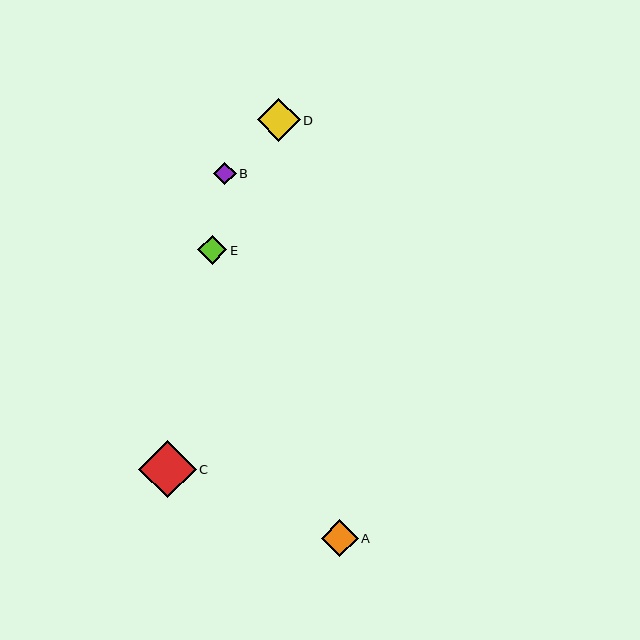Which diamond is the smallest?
Diamond B is the smallest with a size of approximately 23 pixels.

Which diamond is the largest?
Diamond C is the largest with a size of approximately 58 pixels.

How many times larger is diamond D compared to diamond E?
Diamond D is approximately 1.4 times the size of diamond E.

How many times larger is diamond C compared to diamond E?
Diamond C is approximately 2.0 times the size of diamond E.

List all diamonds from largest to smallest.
From largest to smallest: C, D, A, E, B.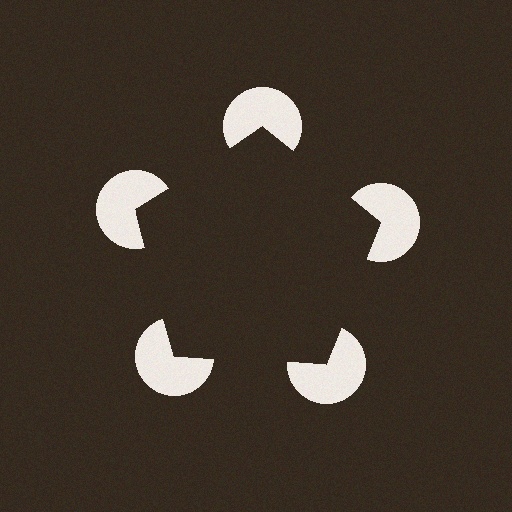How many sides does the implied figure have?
5 sides.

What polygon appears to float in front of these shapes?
An illusory pentagon — its edges are inferred from the aligned wedge cuts in the pac-man discs, not physically drawn.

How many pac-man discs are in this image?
There are 5 — one at each vertex of the illusory pentagon.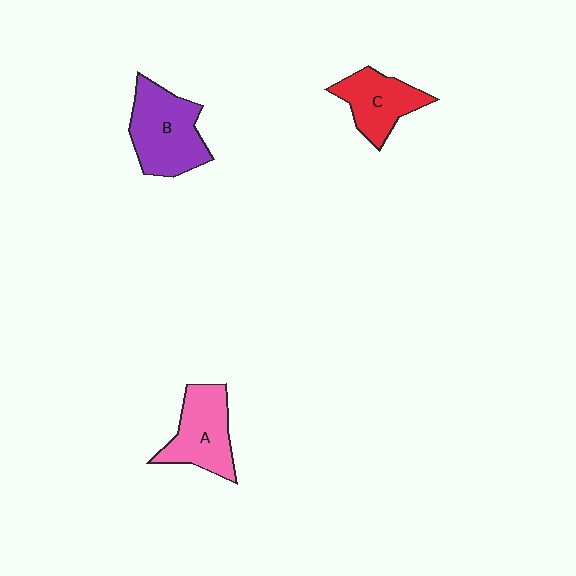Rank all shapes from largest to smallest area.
From largest to smallest: B (purple), A (pink), C (red).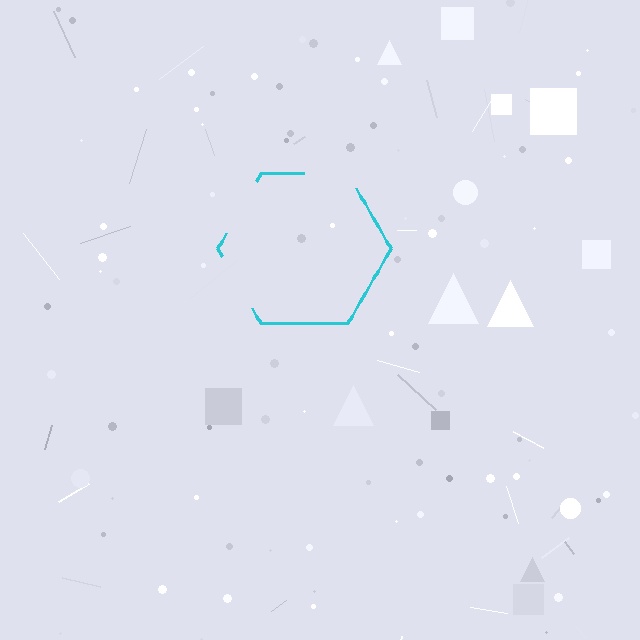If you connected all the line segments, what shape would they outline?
They would outline a hexagon.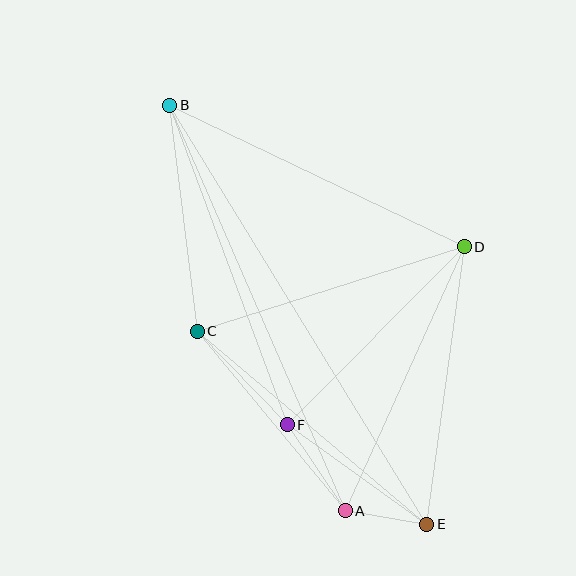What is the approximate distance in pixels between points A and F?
The distance between A and F is approximately 104 pixels.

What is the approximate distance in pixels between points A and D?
The distance between A and D is approximately 290 pixels.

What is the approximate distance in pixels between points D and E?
The distance between D and E is approximately 280 pixels.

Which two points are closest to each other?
Points A and E are closest to each other.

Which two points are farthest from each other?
Points B and E are farthest from each other.